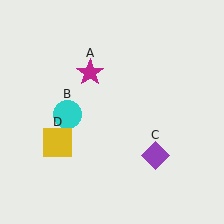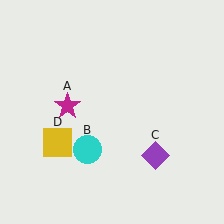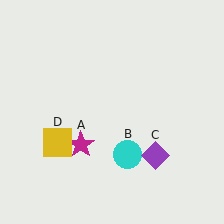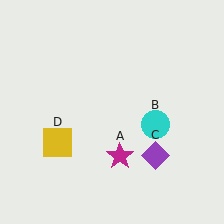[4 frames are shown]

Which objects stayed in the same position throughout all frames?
Purple diamond (object C) and yellow square (object D) remained stationary.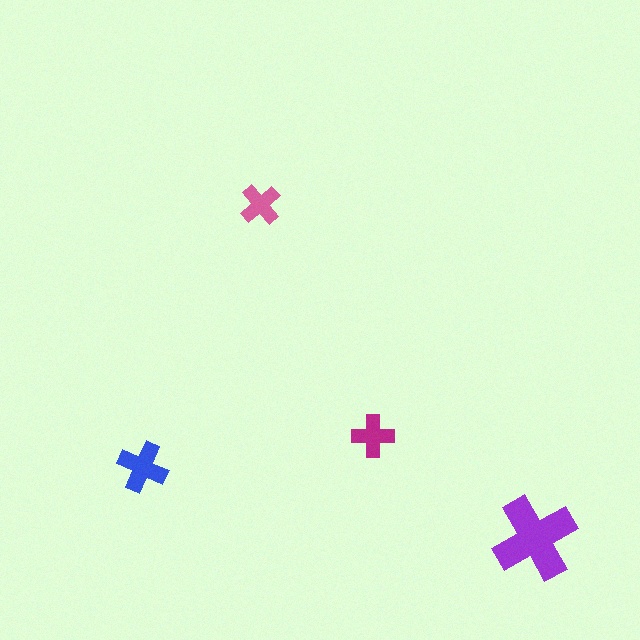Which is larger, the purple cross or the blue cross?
The purple one.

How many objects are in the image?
There are 4 objects in the image.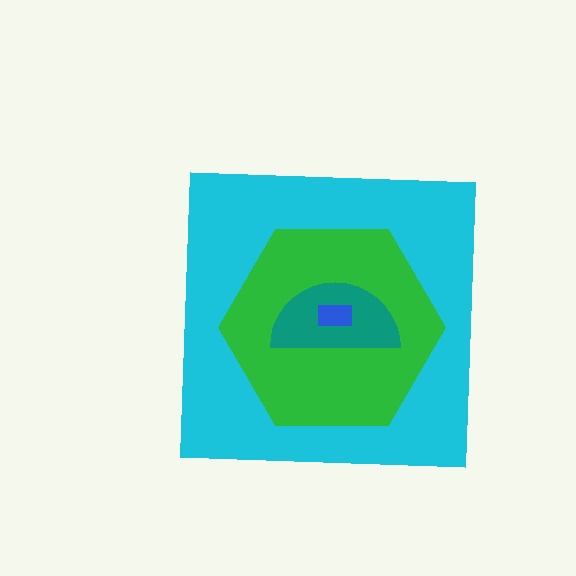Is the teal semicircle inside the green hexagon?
Yes.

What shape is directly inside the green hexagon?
The teal semicircle.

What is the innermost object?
The blue rectangle.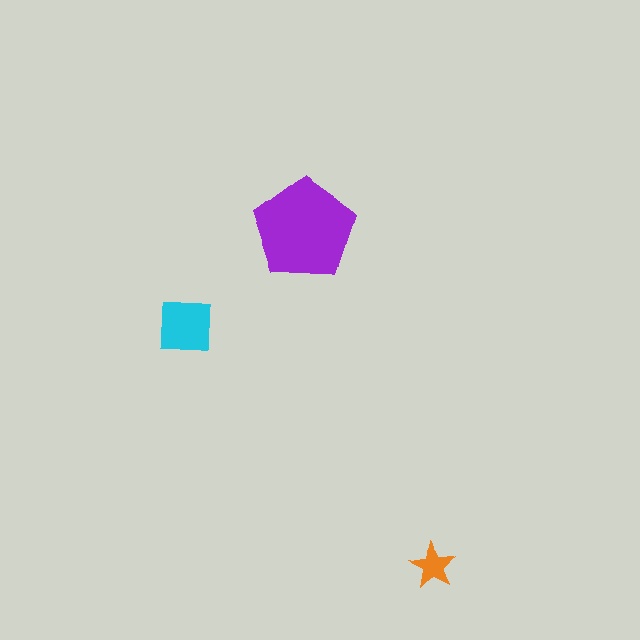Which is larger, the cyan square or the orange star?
The cyan square.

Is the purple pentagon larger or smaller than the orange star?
Larger.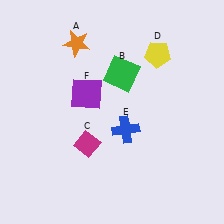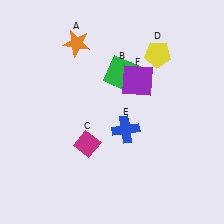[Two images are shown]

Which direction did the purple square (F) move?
The purple square (F) moved right.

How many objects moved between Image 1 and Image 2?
1 object moved between the two images.